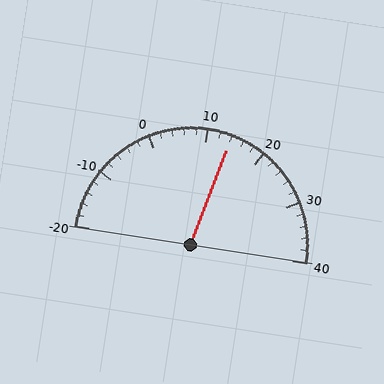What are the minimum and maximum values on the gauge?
The gauge ranges from -20 to 40.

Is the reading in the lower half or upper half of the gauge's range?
The reading is in the upper half of the range (-20 to 40).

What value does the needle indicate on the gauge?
The needle indicates approximately 14.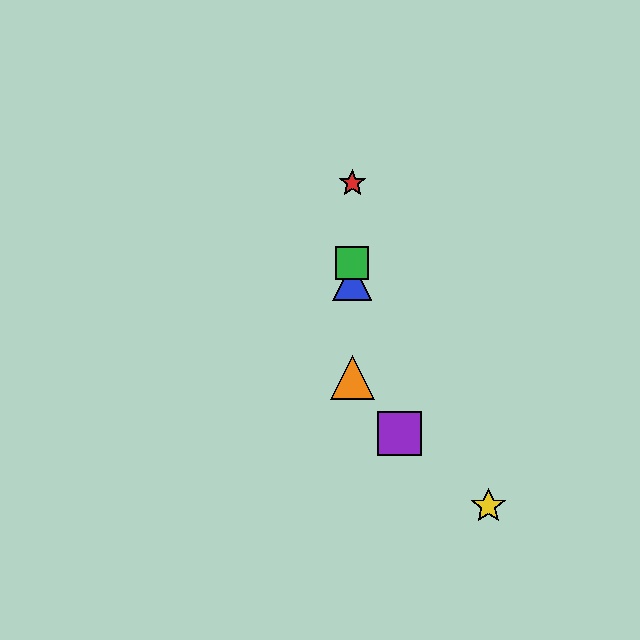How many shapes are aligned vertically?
4 shapes (the red star, the blue triangle, the green square, the orange triangle) are aligned vertically.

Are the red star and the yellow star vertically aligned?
No, the red star is at x≈352 and the yellow star is at x≈488.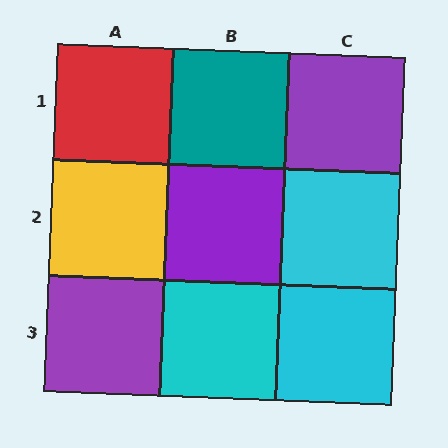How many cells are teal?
1 cell is teal.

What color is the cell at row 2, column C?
Cyan.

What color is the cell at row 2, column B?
Purple.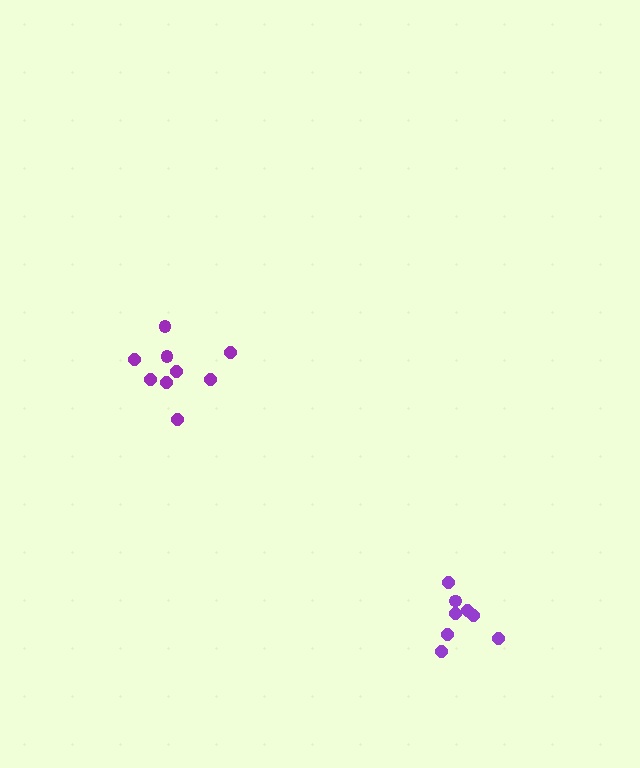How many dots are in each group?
Group 1: 8 dots, Group 2: 9 dots (17 total).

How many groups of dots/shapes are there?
There are 2 groups.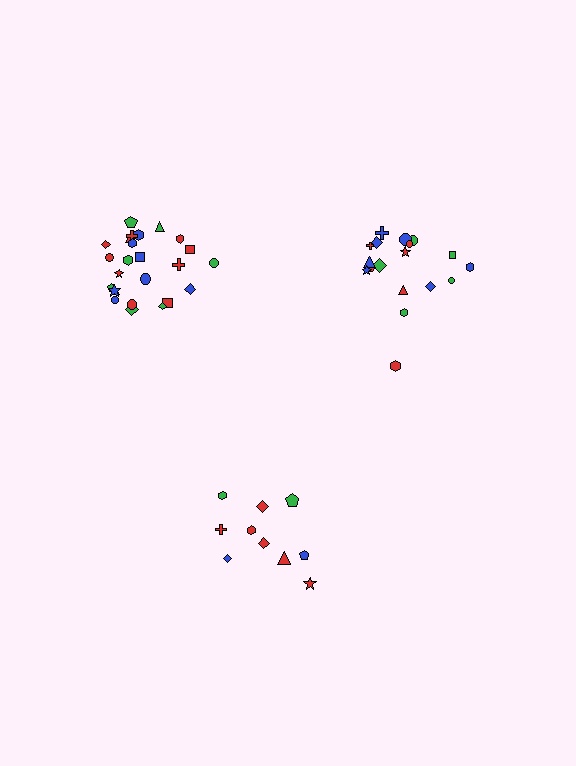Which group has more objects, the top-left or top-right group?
The top-left group.